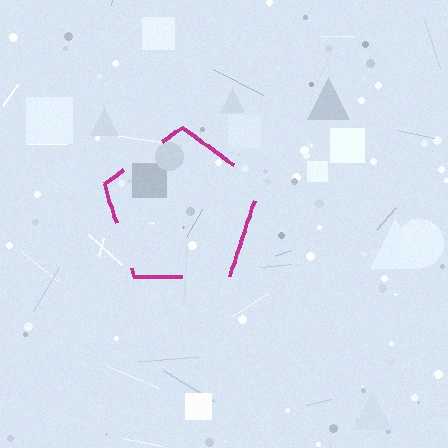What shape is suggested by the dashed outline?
The dashed outline suggests a pentagon.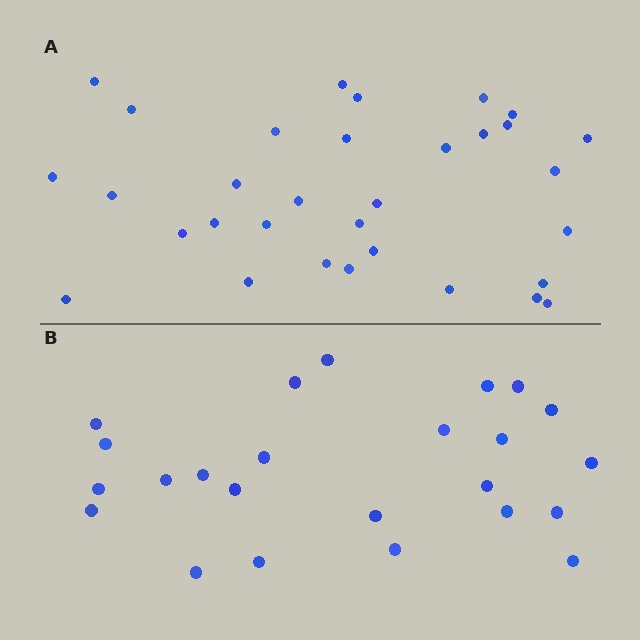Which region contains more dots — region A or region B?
Region A (the top region) has more dots.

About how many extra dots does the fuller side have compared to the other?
Region A has roughly 8 or so more dots than region B.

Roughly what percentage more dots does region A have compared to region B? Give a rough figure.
About 35% more.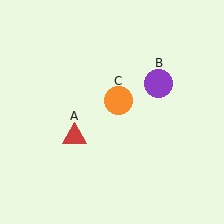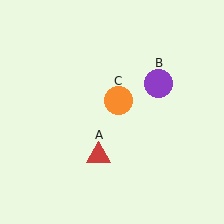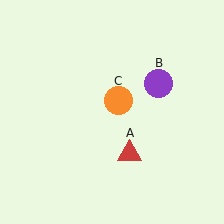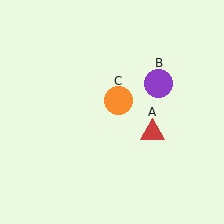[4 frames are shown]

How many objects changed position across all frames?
1 object changed position: red triangle (object A).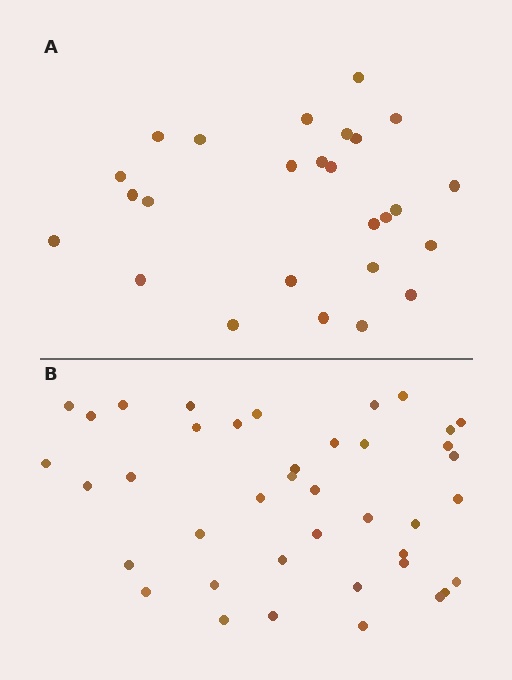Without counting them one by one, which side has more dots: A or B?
Region B (the bottom region) has more dots.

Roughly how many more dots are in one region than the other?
Region B has approximately 15 more dots than region A.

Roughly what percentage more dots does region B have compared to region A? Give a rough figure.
About 55% more.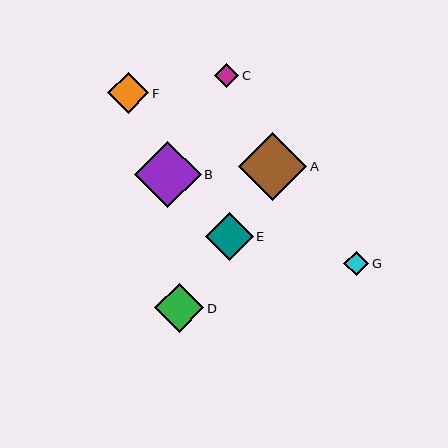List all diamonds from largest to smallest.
From largest to smallest: A, B, D, E, F, G, C.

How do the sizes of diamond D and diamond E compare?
Diamond D and diamond E are approximately the same size.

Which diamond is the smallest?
Diamond C is the smallest with a size of approximately 24 pixels.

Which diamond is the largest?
Diamond A is the largest with a size of approximately 68 pixels.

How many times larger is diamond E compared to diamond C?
Diamond E is approximately 2.0 times the size of diamond C.